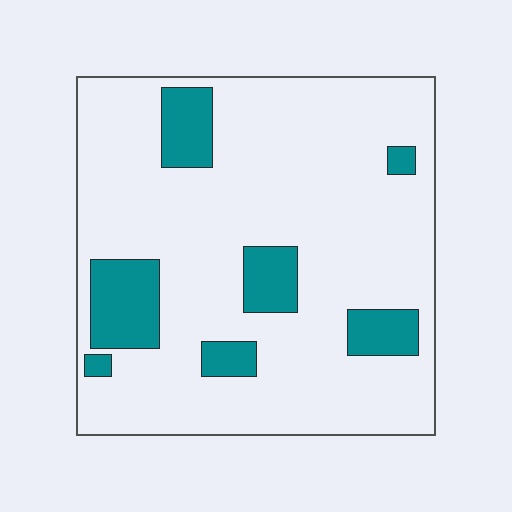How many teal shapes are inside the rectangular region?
7.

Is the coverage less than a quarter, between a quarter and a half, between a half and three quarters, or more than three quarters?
Less than a quarter.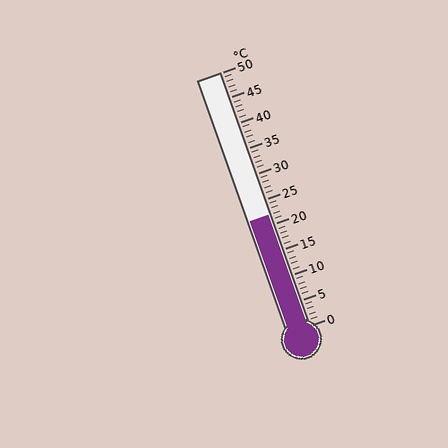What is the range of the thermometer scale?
The thermometer scale ranges from 0°C to 50°C.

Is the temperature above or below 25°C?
The temperature is below 25°C.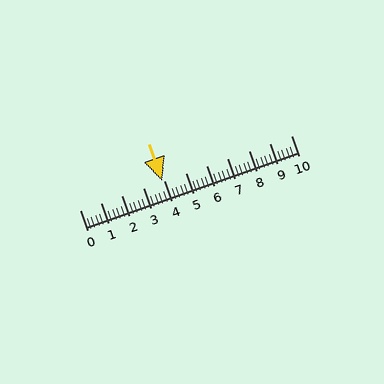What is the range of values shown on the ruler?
The ruler shows values from 0 to 10.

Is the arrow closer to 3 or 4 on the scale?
The arrow is closer to 4.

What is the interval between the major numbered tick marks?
The major tick marks are spaced 1 units apart.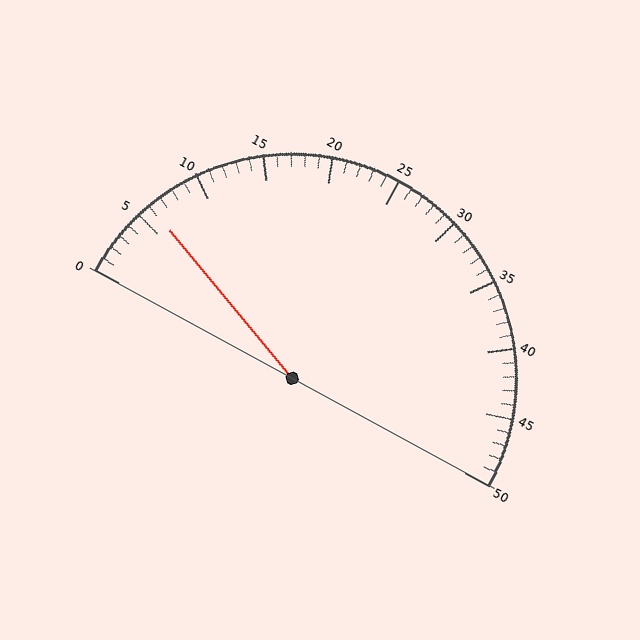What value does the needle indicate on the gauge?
The needle indicates approximately 6.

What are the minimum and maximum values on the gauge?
The gauge ranges from 0 to 50.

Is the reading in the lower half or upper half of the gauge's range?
The reading is in the lower half of the range (0 to 50).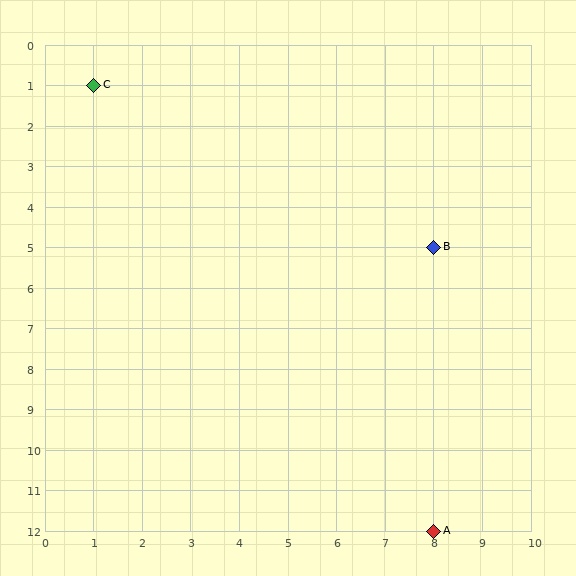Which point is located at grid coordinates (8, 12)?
Point A is at (8, 12).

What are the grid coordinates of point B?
Point B is at grid coordinates (8, 5).